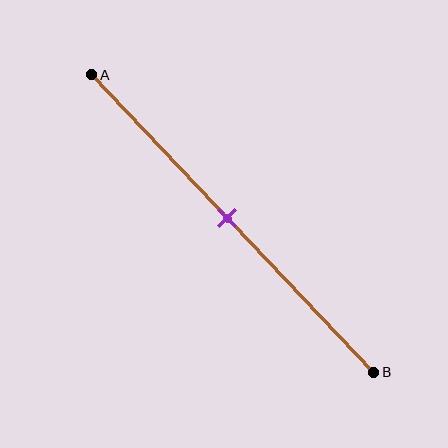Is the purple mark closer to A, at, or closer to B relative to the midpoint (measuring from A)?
The purple mark is approximately at the midpoint of segment AB.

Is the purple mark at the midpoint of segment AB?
Yes, the mark is approximately at the midpoint.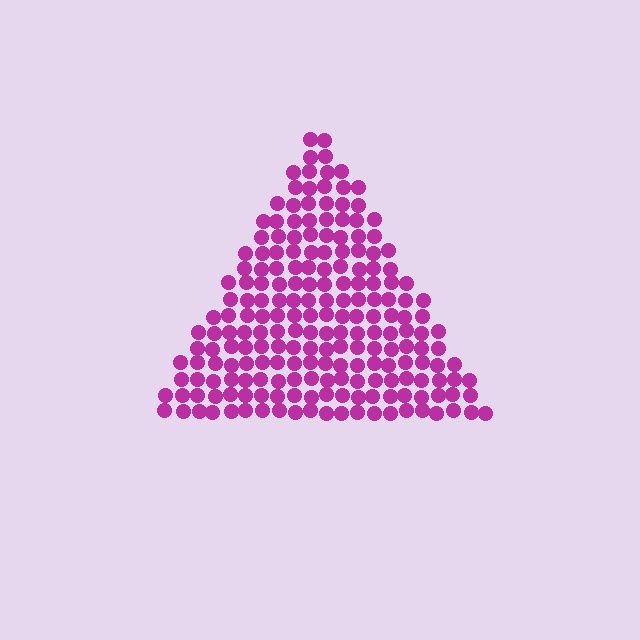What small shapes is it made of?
It is made of small circles.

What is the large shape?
The large shape is a triangle.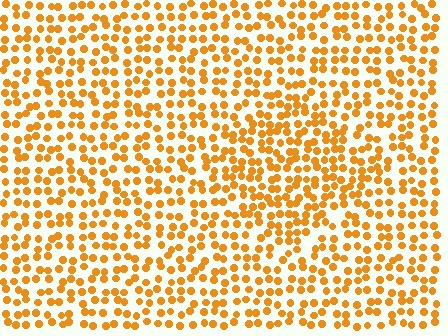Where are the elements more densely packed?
The elements are more densely packed inside the diamond boundary.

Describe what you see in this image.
The image contains small orange elements arranged at two different densities. A diamond-shaped region is visible where the elements are more densely packed than the surrounding area.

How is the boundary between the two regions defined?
The boundary is defined by a change in element density (approximately 1.4x ratio). All elements are the same color, size, and shape.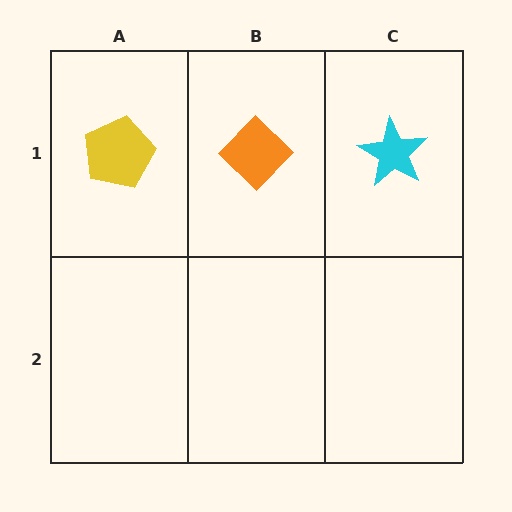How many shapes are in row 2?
0 shapes.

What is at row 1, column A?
A yellow pentagon.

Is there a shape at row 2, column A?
No, that cell is empty.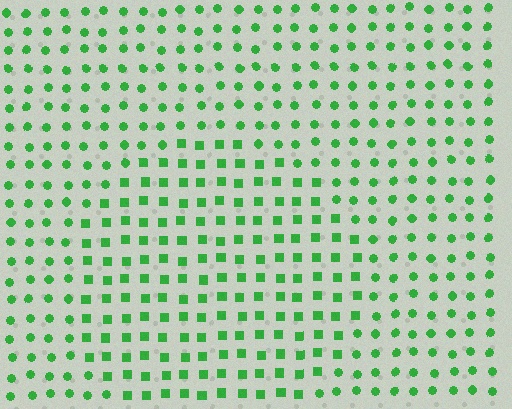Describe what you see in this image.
The image is filled with small green elements arranged in a uniform grid. A circle-shaped region contains squares, while the surrounding area contains circles. The boundary is defined purely by the change in element shape.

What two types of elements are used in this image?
The image uses squares inside the circle region and circles outside it.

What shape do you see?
I see a circle.